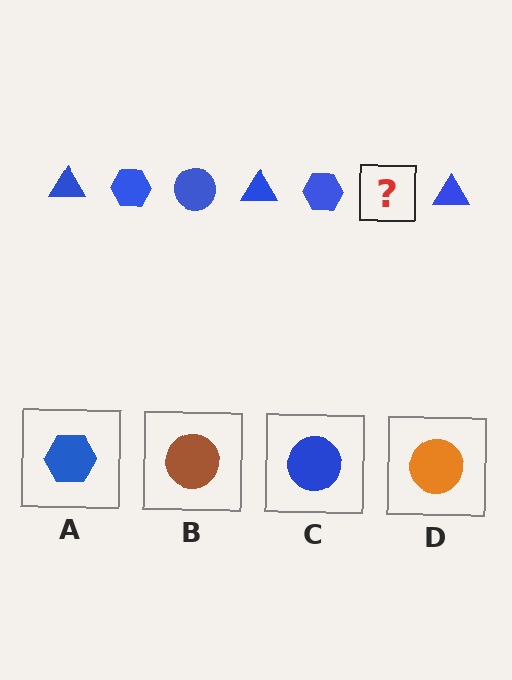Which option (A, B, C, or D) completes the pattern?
C.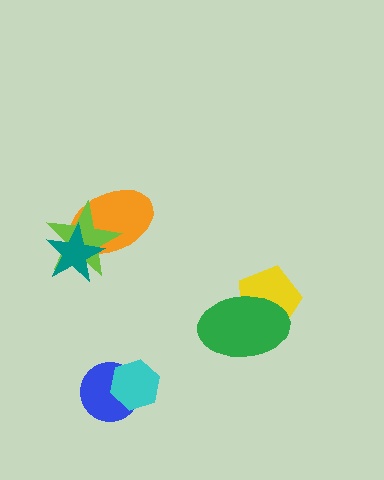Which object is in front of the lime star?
The teal star is in front of the lime star.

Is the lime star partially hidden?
Yes, it is partially covered by another shape.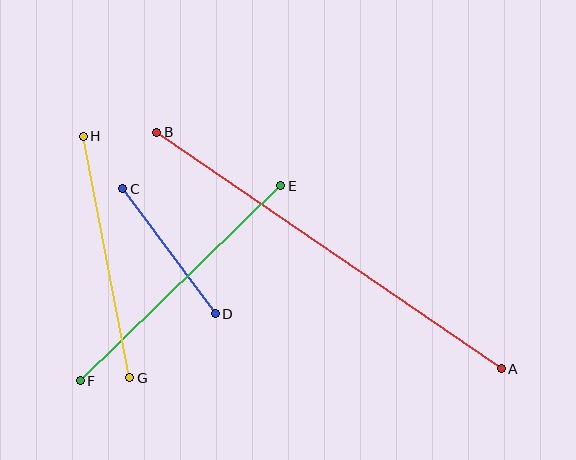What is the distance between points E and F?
The distance is approximately 280 pixels.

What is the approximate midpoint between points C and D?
The midpoint is at approximately (169, 251) pixels.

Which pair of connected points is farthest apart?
Points A and B are farthest apart.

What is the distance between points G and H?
The distance is approximately 246 pixels.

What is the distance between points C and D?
The distance is approximately 156 pixels.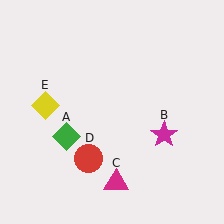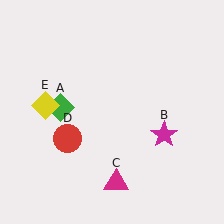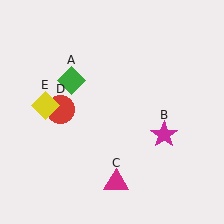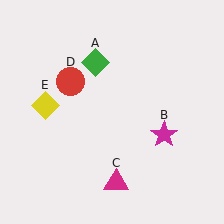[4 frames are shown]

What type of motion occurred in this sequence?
The green diamond (object A), red circle (object D) rotated clockwise around the center of the scene.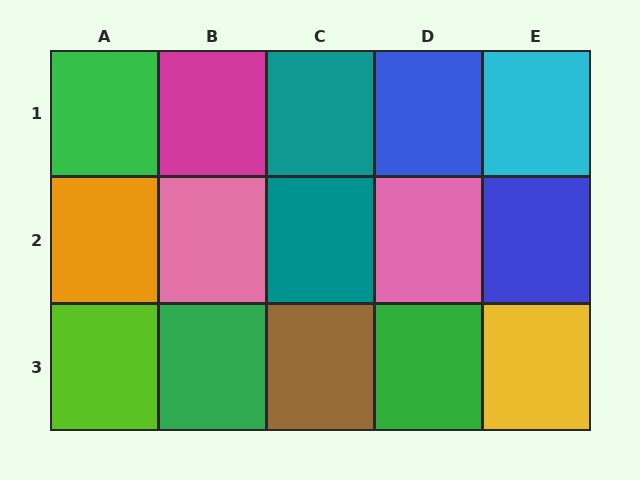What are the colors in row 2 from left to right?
Orange, pink, teal, pink, blue.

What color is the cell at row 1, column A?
Green.